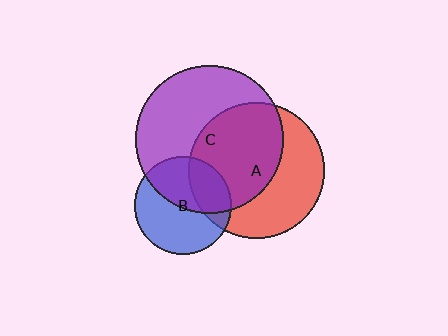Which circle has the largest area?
Circle C (purple).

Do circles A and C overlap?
Yes.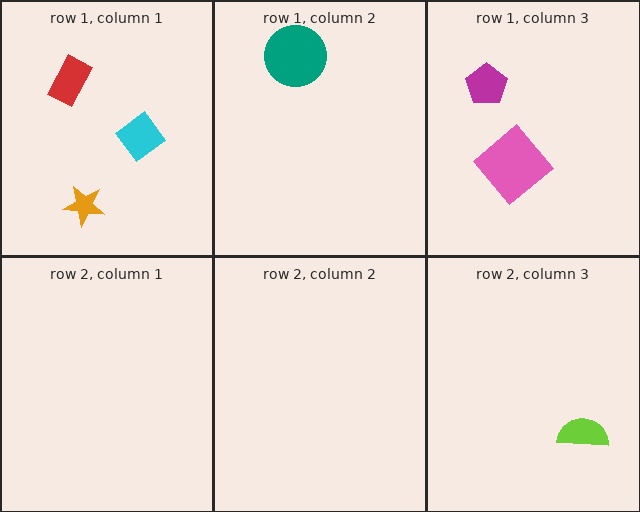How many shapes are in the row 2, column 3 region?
1.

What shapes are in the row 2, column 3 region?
The lime semicircle.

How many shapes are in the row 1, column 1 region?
3.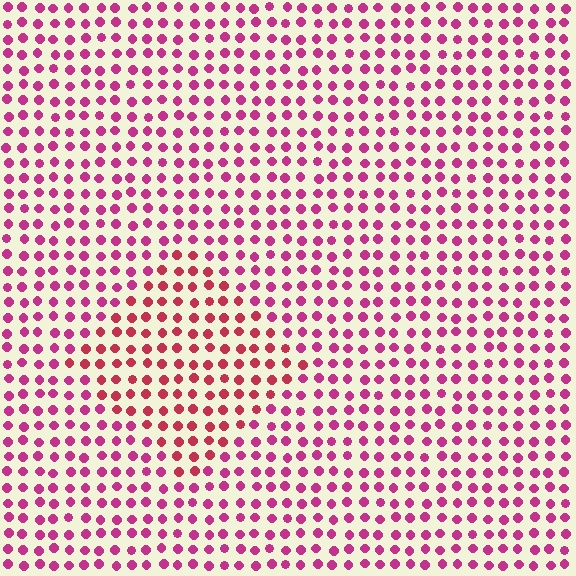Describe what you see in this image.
The image is filled with small magenta elements in a uniform arrangement. A diamond-shaped region is visible where the elements are tinted to a slightly different hue, forming a subtle color boundary.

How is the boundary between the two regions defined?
The boundary is defined purely by a slight shift in hue (about 25 degrees). Spacing, size, and orientation are identical on both sides.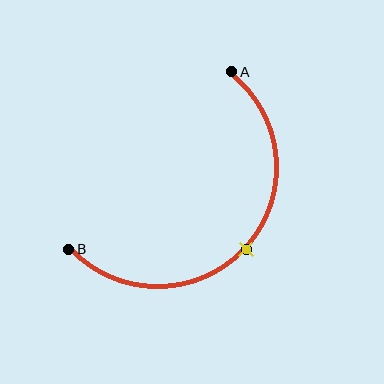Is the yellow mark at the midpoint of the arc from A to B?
Yes. The yellow mark lies on the arc at equal arc-length from both A and B — it is the arc midpoint.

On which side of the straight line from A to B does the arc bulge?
The arc bulges below and to the right of the straight line connecting A and B.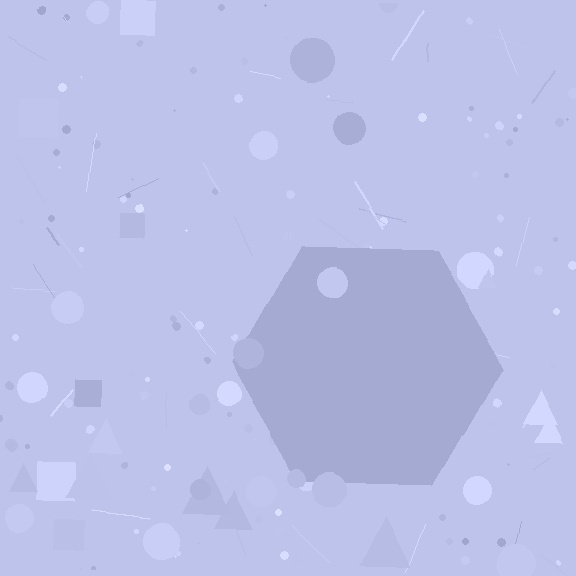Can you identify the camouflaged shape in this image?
The camouflaged shape is a hexagon.